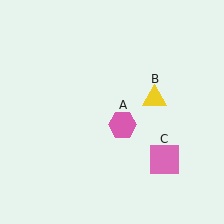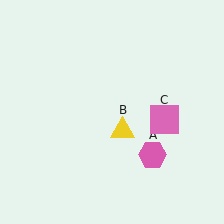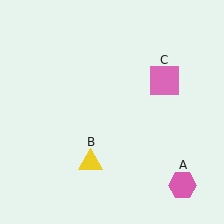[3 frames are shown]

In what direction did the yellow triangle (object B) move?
The yellow triangle (object B) moved down and to the left.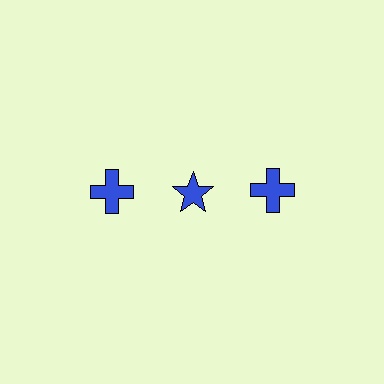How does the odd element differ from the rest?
It has a different shape: star instead of cross.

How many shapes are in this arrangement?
There are 3 shapes arranged in a grid pattern.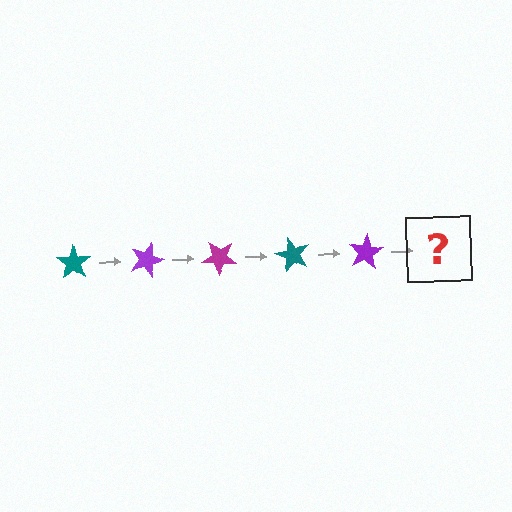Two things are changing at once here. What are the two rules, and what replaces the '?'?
The two rules are that it rotates 20 degrees each step and the color cycles through teal, purple, and magenta. The '?' should be a magenta star, rotated 100 degrees from the start.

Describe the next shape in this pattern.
It should be a magenta star, rotated 100 degrees from the start.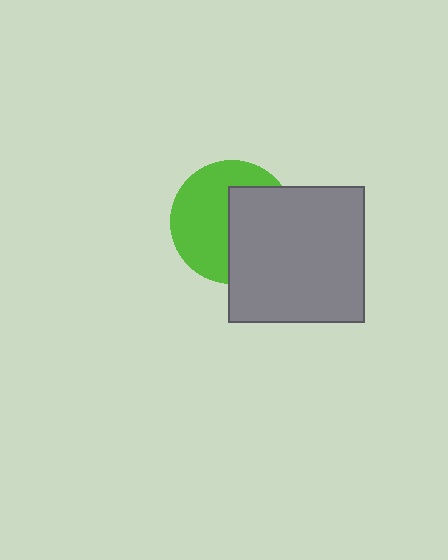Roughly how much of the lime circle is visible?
About half of it is visible (roughly 54%).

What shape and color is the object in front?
The object in front is a gray square.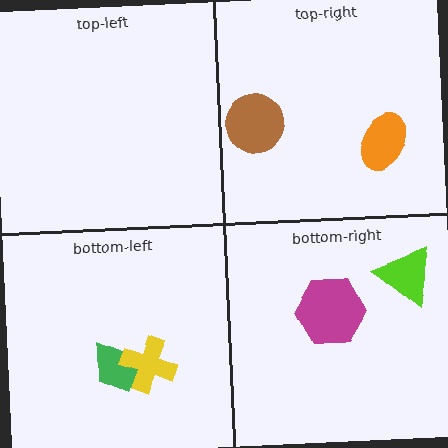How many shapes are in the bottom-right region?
2.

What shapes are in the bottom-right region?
The magenta hexagon, the lime triangle.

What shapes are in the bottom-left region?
The green trapezoid, the yellow cross.